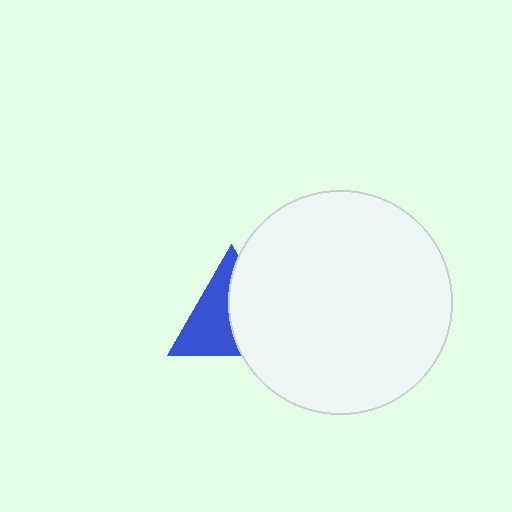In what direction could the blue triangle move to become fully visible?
The blue triangle could move left. That would shift it out from behind the white circle entirely.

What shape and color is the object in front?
The object in front is a white circle.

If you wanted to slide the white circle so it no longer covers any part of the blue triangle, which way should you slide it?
Slide it right — that is the most direct way to separate the two shapes.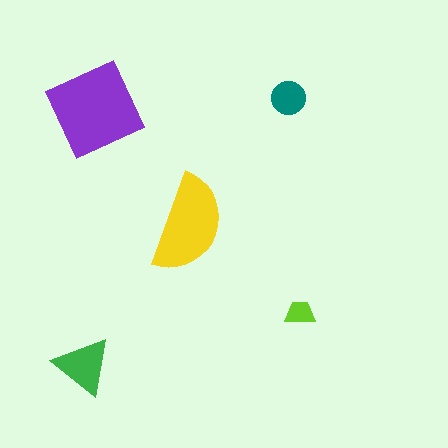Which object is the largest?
The purple diamond.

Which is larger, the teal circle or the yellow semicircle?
The yellow semicircle.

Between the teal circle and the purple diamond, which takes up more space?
The purple diamond.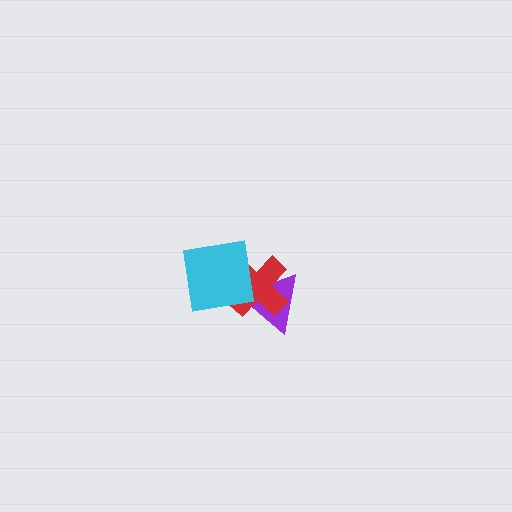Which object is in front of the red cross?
The cyan square is in front of the red cross.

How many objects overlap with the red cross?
2 objects overlap with the red cross.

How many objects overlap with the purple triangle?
2 objects overlap with the purple triangle.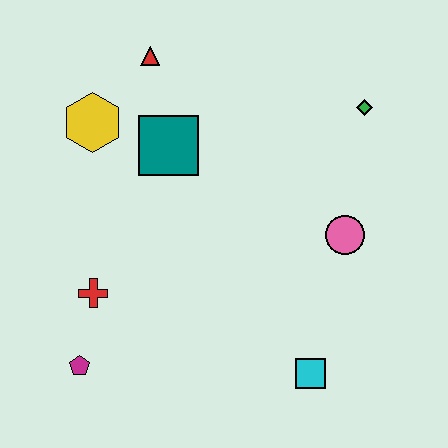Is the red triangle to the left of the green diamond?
Yes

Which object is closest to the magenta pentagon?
The red cross is closest to the magenta pentagon.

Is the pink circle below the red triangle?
Yes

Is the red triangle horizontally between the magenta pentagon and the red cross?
No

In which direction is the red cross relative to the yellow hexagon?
The red cross is below the yellow hexagon.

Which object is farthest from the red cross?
The green diamond is farthest from the red cross.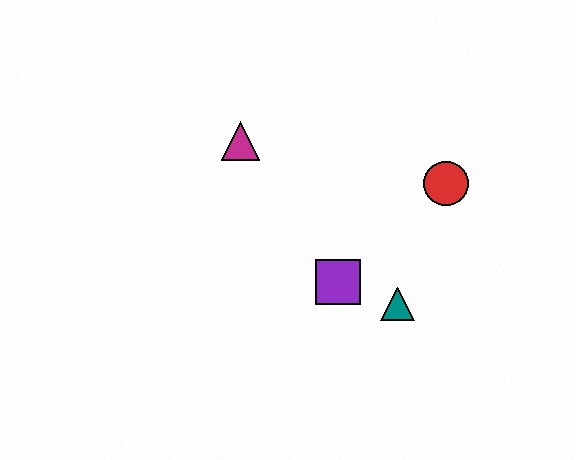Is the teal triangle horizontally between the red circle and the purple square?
Yes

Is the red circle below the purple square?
No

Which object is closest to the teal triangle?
The purple square is closest to the teal triangle.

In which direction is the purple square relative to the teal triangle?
The purple square is to the left of the teal triangle.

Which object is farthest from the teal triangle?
The magenta triangle is farthest from the teal triangle.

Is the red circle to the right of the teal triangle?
Yes